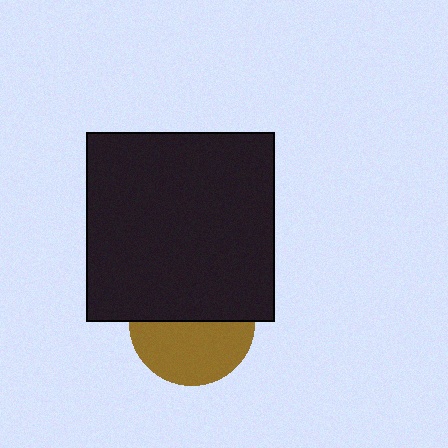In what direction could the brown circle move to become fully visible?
The brown circle could move down. That would shift it out from behind the black square entirely.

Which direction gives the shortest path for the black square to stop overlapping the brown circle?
Moving up gives the shortest separation.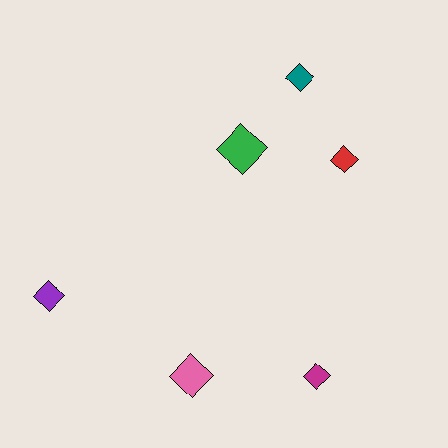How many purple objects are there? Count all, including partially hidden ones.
There is 1 purple object.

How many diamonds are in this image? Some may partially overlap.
There are 6 diamonds.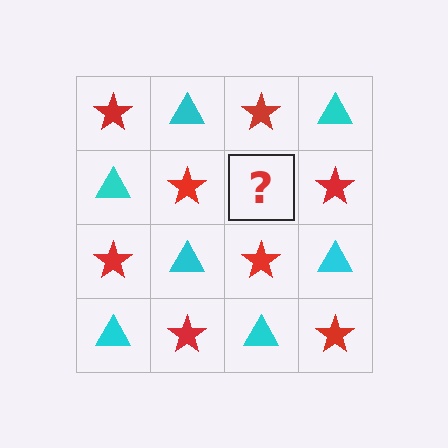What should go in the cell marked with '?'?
The missing cell should contain a cyan triangle.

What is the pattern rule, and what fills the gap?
The rule is that it alternates red star and cyan triangle in a checkerboard pattern. The gap should be filled with a cyan triangle.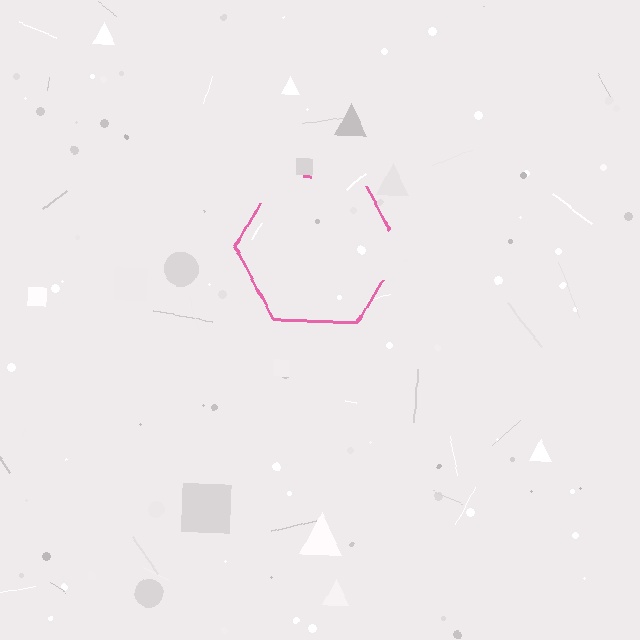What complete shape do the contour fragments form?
The contour fragments form a hexagon.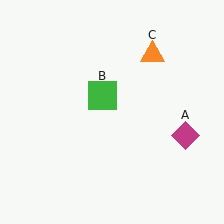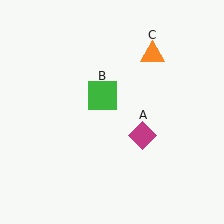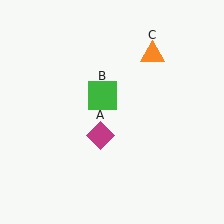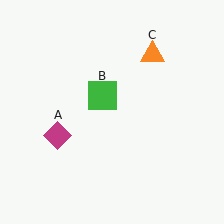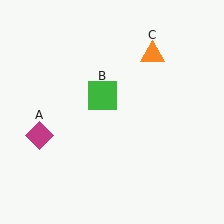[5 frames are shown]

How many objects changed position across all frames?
1 object changed position: magenta diamond (object A).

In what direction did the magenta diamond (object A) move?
The magenta diamond (object A) moved left.